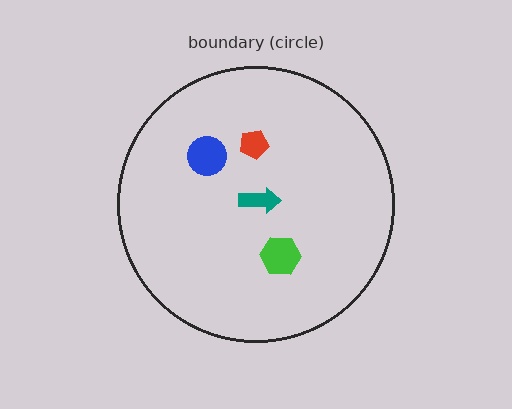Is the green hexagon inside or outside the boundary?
Inside.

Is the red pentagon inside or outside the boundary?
Inside.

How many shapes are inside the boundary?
4 inside, 0 outside.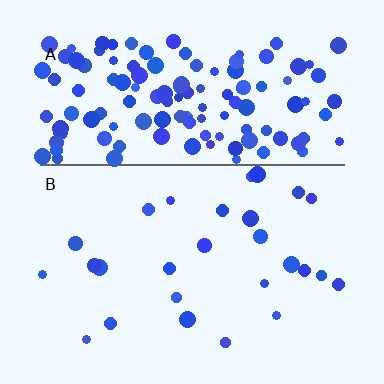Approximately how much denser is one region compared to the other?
Approximately 5.2× — region A over region B.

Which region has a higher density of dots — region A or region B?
A (the top).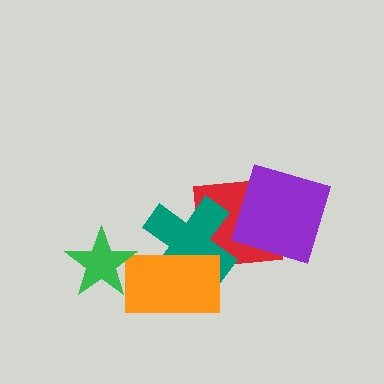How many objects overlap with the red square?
2 objects overlap with the red square.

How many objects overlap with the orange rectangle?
2 objects overlap with the orange rectangle.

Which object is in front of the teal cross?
The orange rectangle is in front of the teal cross.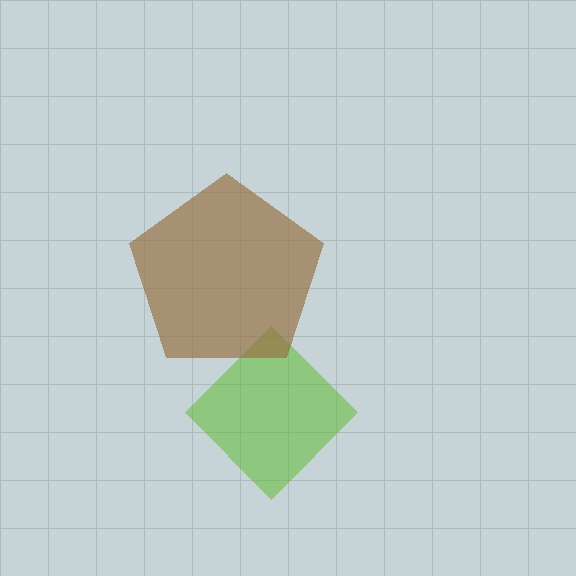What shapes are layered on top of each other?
The layered shapes are: a lime diamond, a brown pentagon.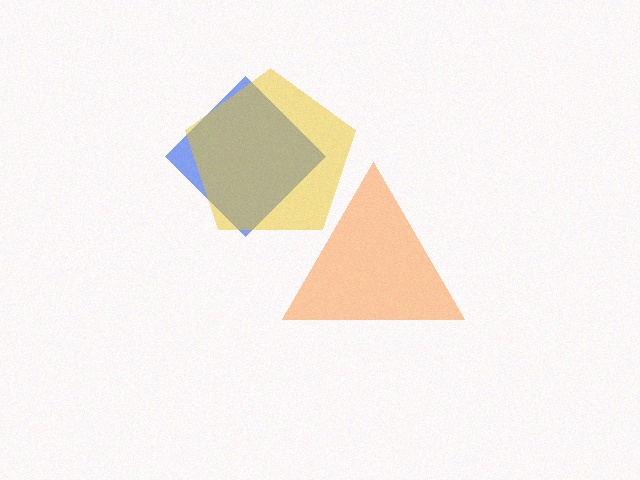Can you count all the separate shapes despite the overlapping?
Yes, there are 3 separate shapes.